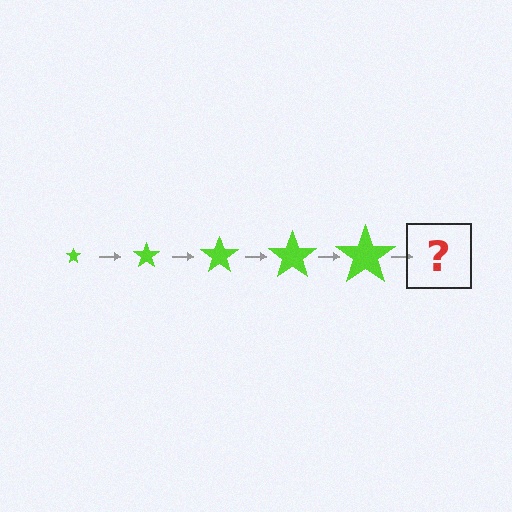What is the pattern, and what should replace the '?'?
The pattern is that the star gets progressively larger each step. The '?' should be a lime star, larger than the previous one.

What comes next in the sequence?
The next element should be a lime star, larger than the previous one.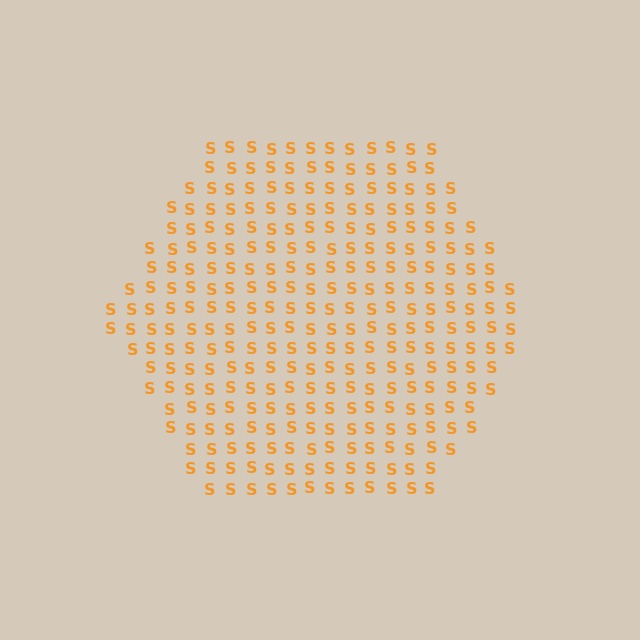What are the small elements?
The small elements are letter S's.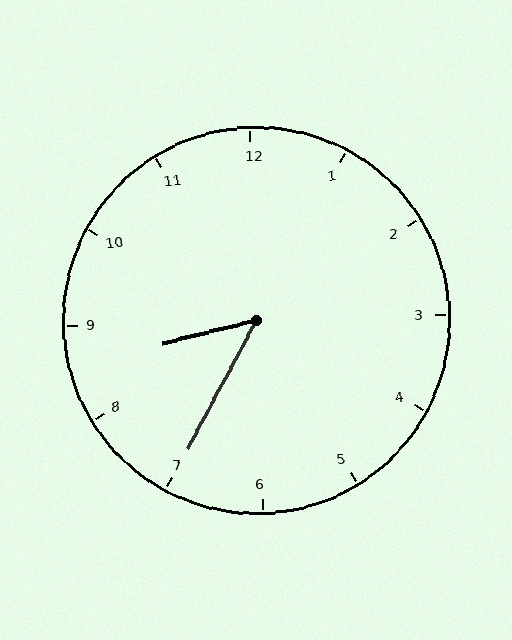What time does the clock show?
8:35.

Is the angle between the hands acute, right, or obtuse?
It is acute.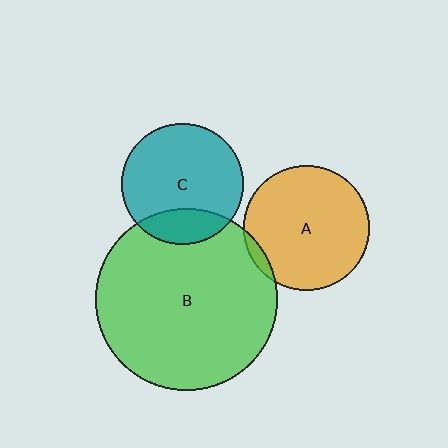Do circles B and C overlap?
Yes.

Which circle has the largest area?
Circle B (green).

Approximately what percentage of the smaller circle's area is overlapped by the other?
Approximately 20%.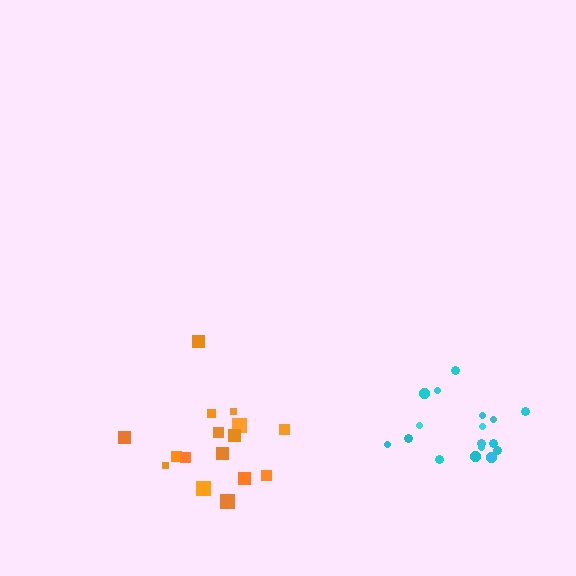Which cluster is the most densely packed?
Cyan.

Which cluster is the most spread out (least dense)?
Orange.